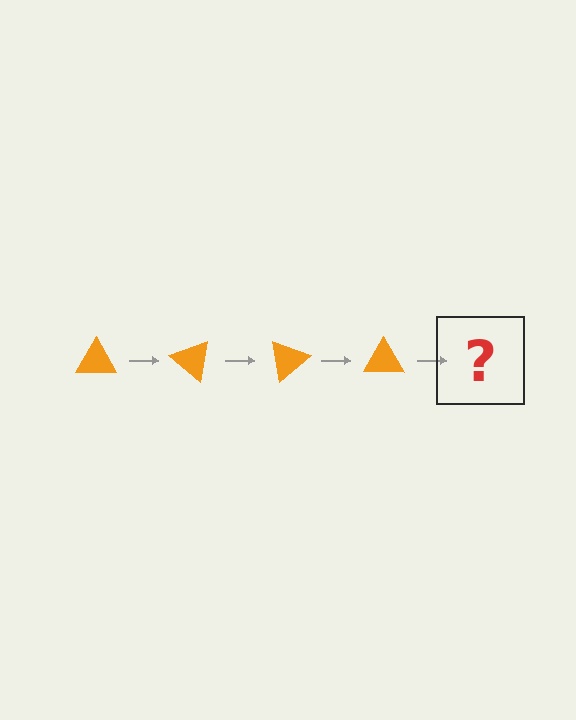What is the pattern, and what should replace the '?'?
The pattern is that the triangle rotates 40 degrees each step. The '?' should be an orange triangle rotated 160 degrees.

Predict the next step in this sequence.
The next step is an orange triangle rotated 160 degrees.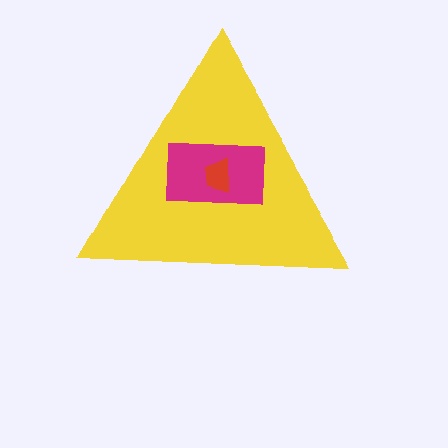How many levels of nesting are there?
3.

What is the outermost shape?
The yellow triangle.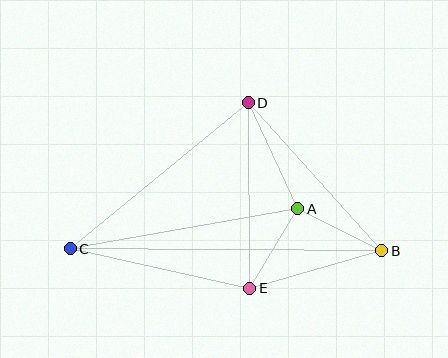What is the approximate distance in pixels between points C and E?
The distance between C and E is approximately 184 pixels.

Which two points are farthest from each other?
Points B and C are farthest from each other.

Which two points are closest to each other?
Points A and E are closest to each other.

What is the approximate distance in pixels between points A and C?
The distance between A and C is approximately 231 pixels.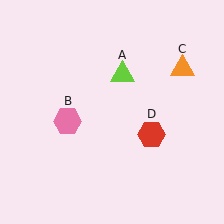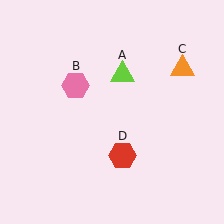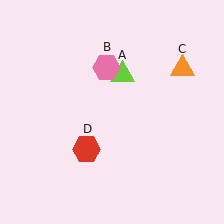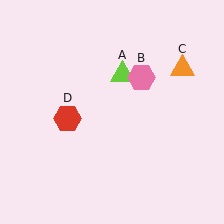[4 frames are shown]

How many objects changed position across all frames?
2 objects changed position: pink hexagon (object B), red hexagon (object D).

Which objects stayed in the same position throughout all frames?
Lime triangle (object A) and orange triangle (object C) remained stationary.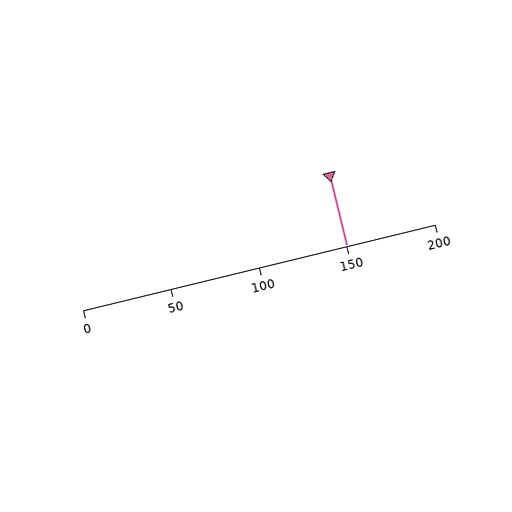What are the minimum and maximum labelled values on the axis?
The axis runs from 0 to 200.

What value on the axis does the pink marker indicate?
The marker indicates approximately 150.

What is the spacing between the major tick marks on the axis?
The major ticks are spaced 50 apart.